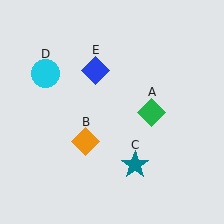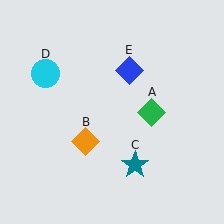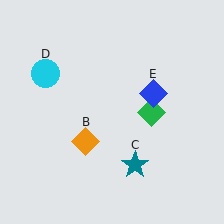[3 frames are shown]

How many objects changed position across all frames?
1 object changed position: blue diamond (object E).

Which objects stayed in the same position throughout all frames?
Green diamond (object A) and orange diamond (object B) and teal star (object C) and cyan circle (object D) remained stationary.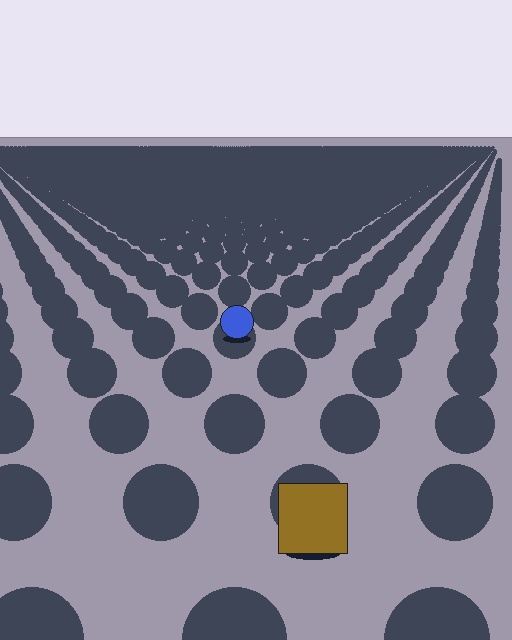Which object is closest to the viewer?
The brown square is closest. The texture marks near it are larger and more spread out.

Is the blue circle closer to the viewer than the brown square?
No. The brown square is closer — you can tell from the texture gradient: the ground texture is coarser near it.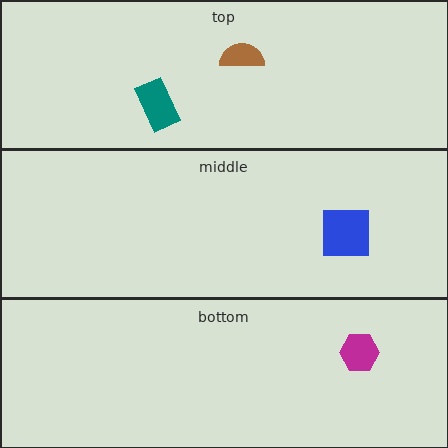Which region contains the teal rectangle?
The top region.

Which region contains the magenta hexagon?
The bottom region.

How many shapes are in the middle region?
1.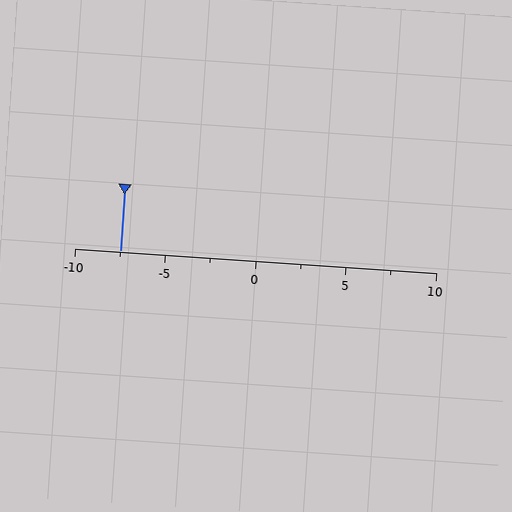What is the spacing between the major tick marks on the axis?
The major ticks are spaced 5 apart.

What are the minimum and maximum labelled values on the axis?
The axis runs from -10 to 10.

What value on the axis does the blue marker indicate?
The marker indicates approximately -7.5.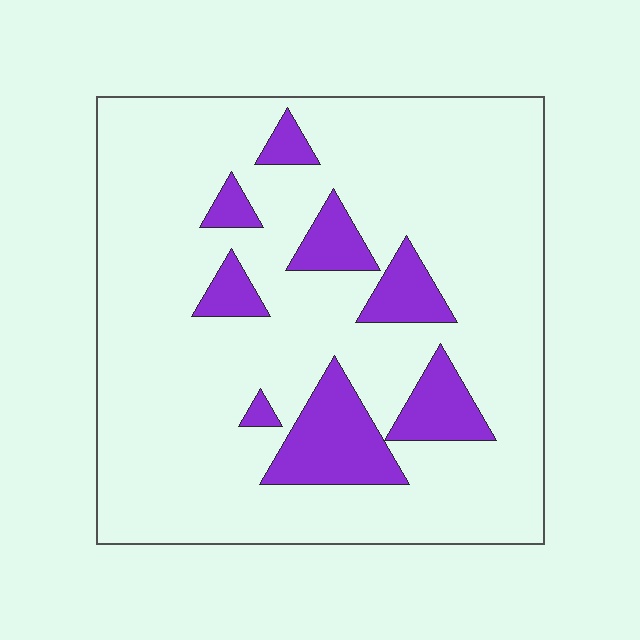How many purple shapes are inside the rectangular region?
8.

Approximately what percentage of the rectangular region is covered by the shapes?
Approximately 15%.